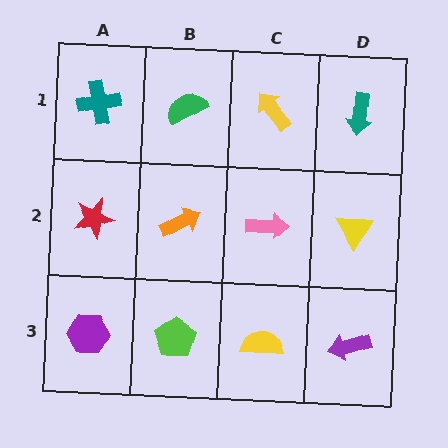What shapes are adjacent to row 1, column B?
An orange arrow (row 2, column B), a teal cross (row 1, column A), a yellow arrow (row 1, column C).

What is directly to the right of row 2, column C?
A yellow triangle.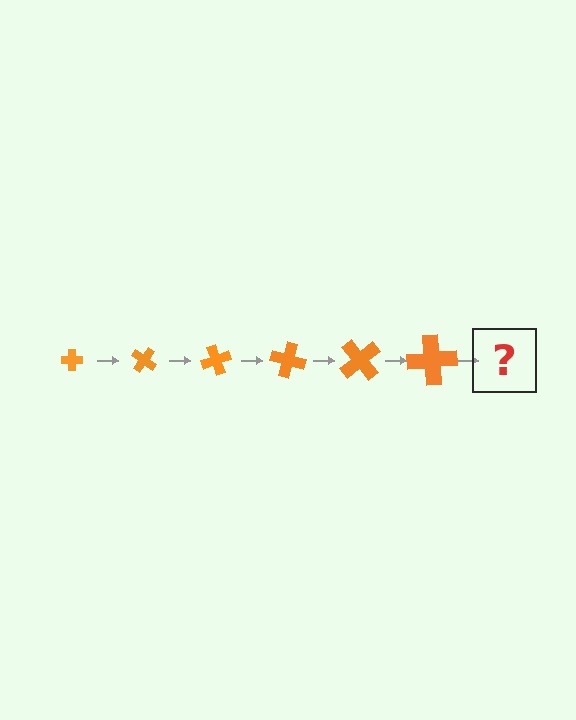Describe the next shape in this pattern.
It should be a cross, larger than the previous one and rotated 210 degrees from the start.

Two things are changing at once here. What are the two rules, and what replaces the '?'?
The two rules are that the cross grows larger each step and it rotates 35 degrees each step. The '?' should be a cross, larger than the previous one and rotated 210 degrees from the start.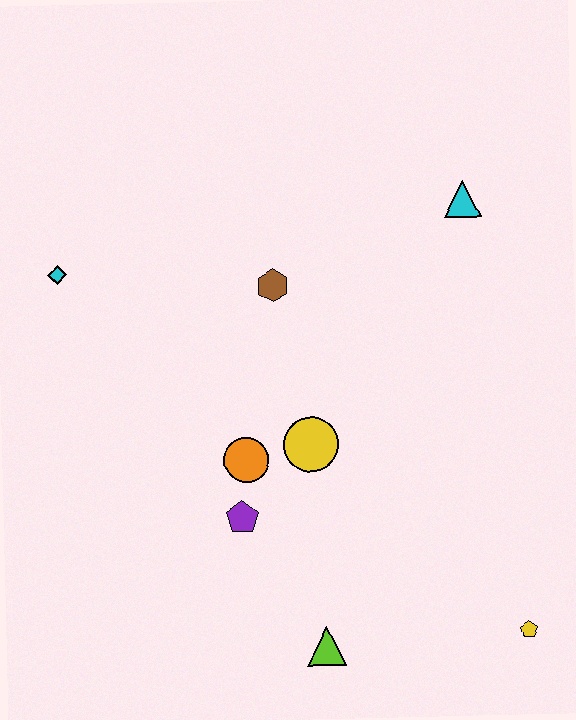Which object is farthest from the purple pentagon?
The cyan triangle is farthest from the purple pentagon.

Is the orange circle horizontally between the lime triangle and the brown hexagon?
No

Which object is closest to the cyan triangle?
The brown hexagon is closest to the cyan triangle.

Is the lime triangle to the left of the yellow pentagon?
Yes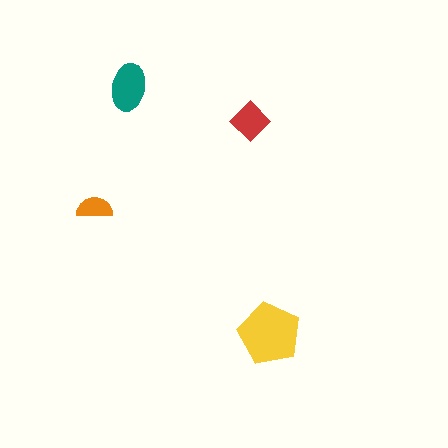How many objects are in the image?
There are 4 objects in the image.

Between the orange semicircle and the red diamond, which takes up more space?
The red diamond.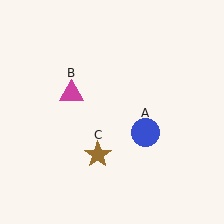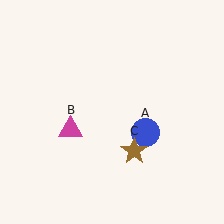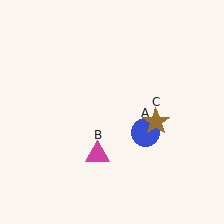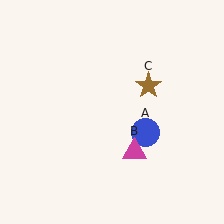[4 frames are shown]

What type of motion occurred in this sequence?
The magenta triangle (object B), brown star (object C) rotated counterclockwise around the center of the scene.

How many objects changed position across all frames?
2 objects changed position: magenta triangle (object B), brown star (object C).